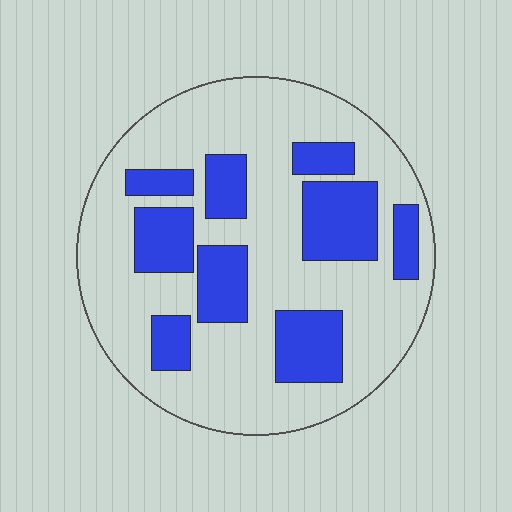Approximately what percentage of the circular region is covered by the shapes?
Approximately 30%.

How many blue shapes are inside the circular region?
9.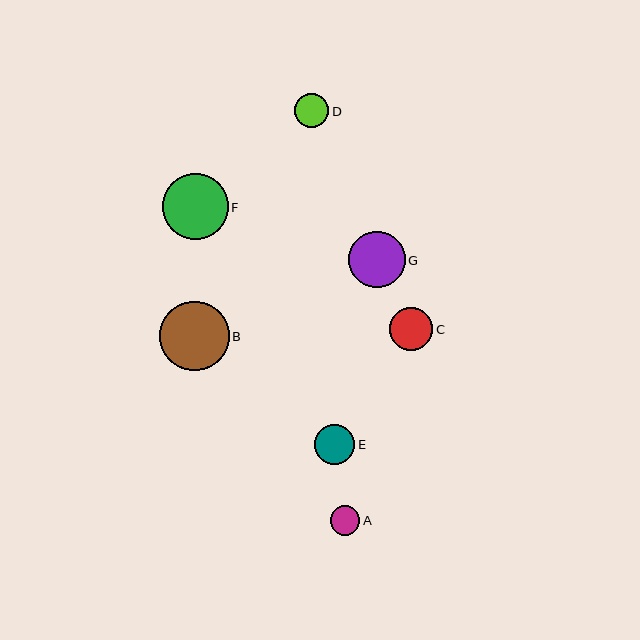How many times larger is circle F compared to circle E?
Circle F is approximately 1.6 times the size of circle E.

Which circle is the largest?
Circle B is the largest with a size of approximately 70 pixels.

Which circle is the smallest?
Circle A is the smallest with a size of approximately 30 pixels.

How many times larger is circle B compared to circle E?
Circle B is approximately 1.7 times the size of circle E.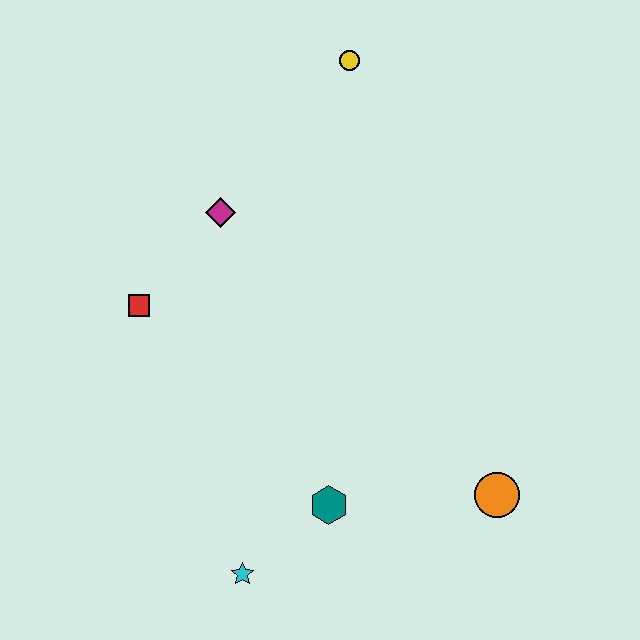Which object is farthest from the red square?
The orange circle is farthest from the red square.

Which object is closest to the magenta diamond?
The red square is closest to the magenta diamond.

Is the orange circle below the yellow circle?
Yes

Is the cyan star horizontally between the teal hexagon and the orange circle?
No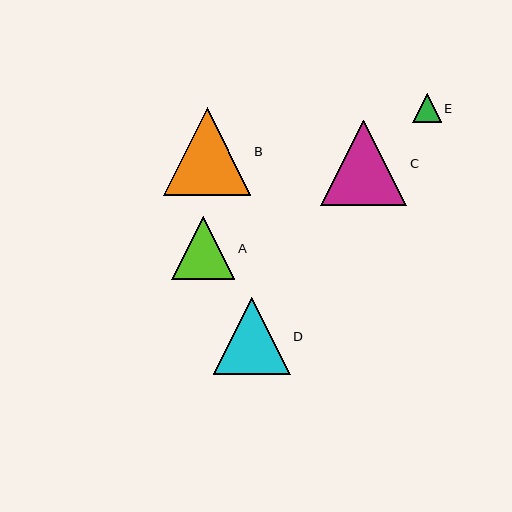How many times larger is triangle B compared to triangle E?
Triangle B is approximately 3.1 times the size of triangle E.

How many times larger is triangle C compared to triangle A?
Triangle C is approximately 1.4 times the size of triangle A.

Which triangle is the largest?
Triangle B is the largest with a size of approximately 88 pixels.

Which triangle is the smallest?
Triangle E is the smallest with a size of approximately 28 pixels.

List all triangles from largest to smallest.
From largest to smallest: B, C, D, A, E.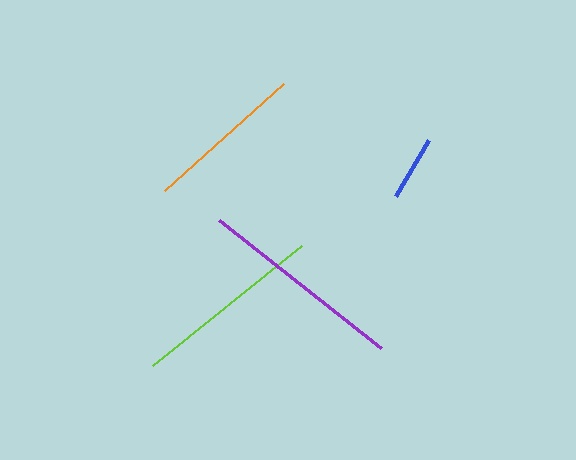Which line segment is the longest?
The purple line is the longest at approximately 206 pixels.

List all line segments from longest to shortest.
From longest to shortest: purple, lime, orange, blue.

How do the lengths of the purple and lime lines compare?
The purple and lime lines are approximately the same length.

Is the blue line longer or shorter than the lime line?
The lime line is longer than the blue line.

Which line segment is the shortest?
The blue line is the shortest at approximately 65 pixels.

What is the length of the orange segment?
The orange segment is approximately 160 pixels long.